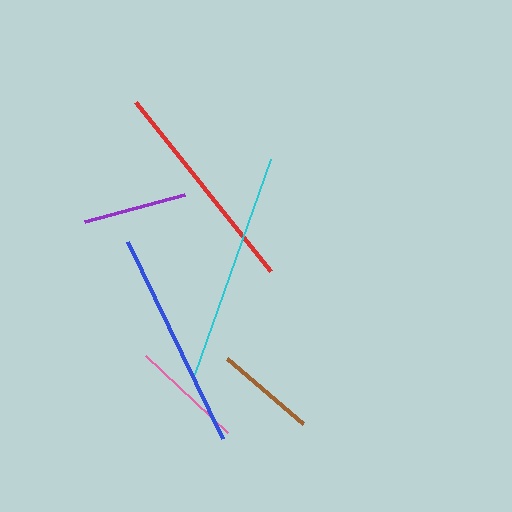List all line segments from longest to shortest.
From longest to shortest: cyan, blue, red, pink, purple, brown.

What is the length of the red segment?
The red segment is approximately 215 pixels long.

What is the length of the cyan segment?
The cyan segment is approximately 228 pixels long.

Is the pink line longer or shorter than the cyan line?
The cyan line is longer than the pink line.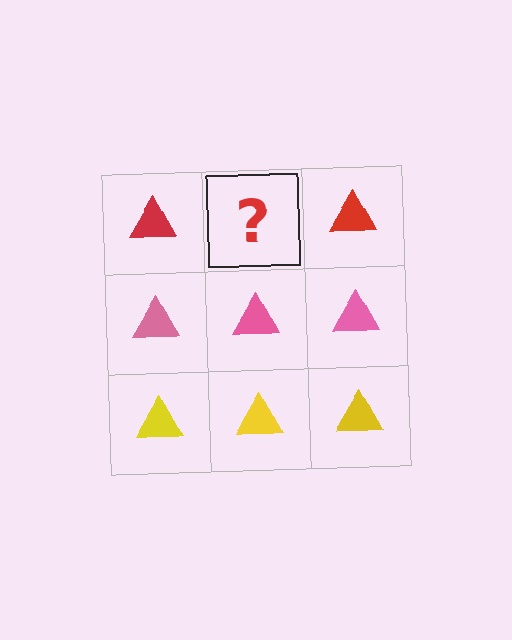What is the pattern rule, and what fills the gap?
The rule is that each row has a consistent color. The gap should be filled with a red triangle.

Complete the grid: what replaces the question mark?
The question mark should be replaced with a red triangle.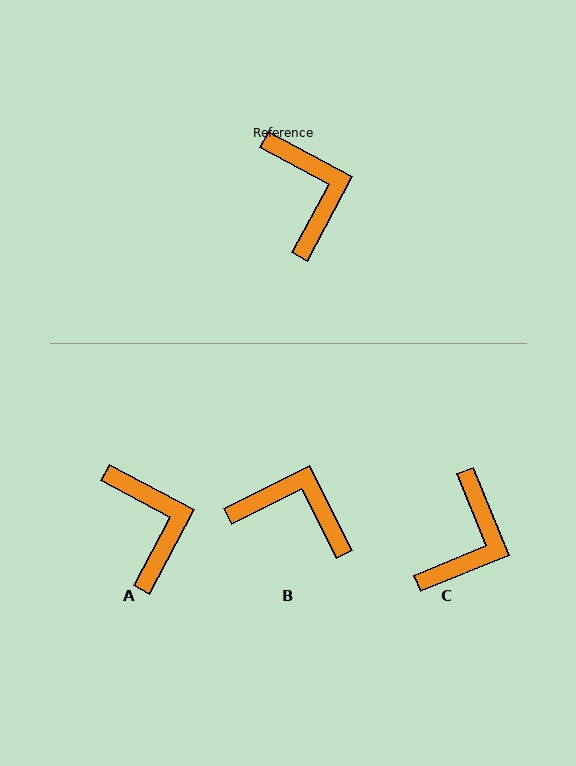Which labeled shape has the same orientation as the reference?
A.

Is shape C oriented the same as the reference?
No, it is off by about 40 degrees.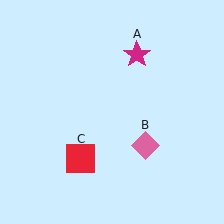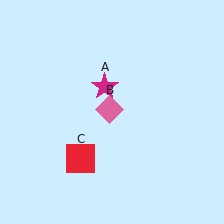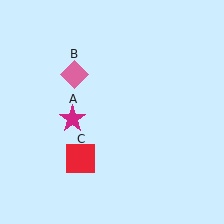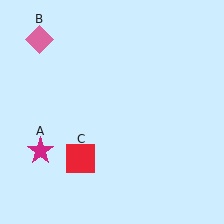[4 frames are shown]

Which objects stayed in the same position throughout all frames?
Red square (object C) remained stationary.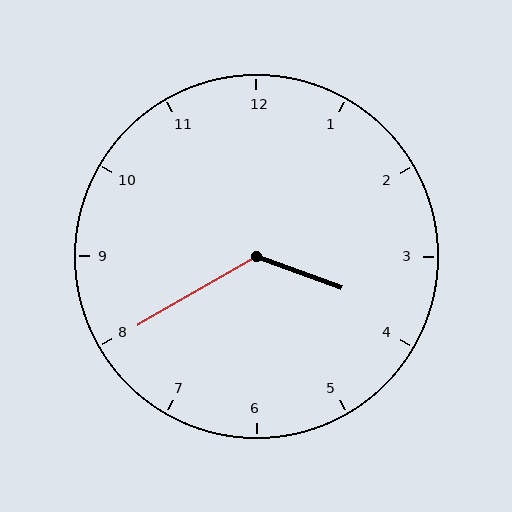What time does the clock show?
3:40.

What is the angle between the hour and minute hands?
Approximately 130 degrees.